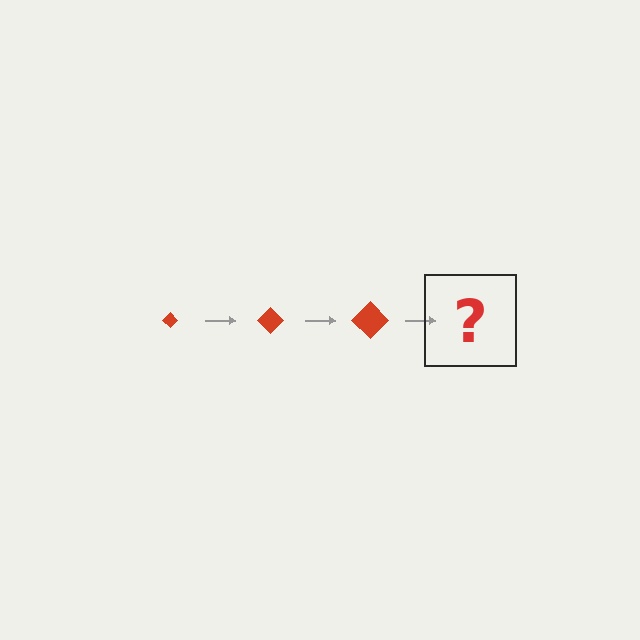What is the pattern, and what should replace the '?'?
The pattern is that the diamond gets progressively larger each step. The '?' should be a red diamond, larger than the previous one.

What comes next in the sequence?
The next element should be a red diamond, larger than the previous one.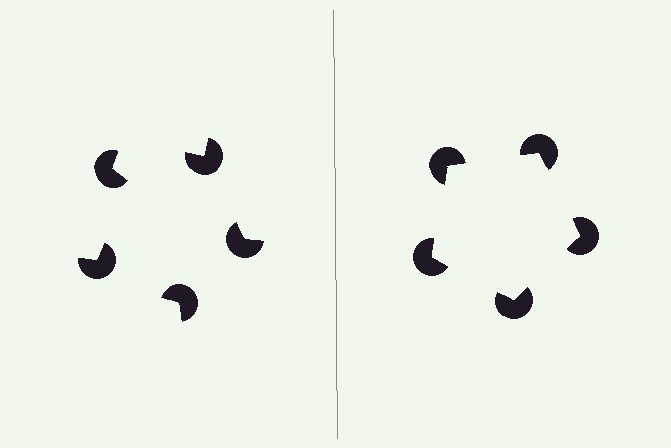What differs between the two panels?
The pac-man discs are positioned identically on both sides; only the wedge orientations differ. On the right they align to a pentagon; on the left they are misaligned.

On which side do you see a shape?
An illusory pentagon appears on the right side. On the left side the wedge cuts are rotated, so no coherent shape forms.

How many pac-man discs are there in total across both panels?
10 — 5 on each side.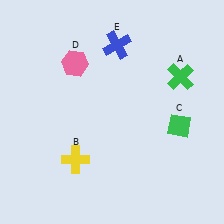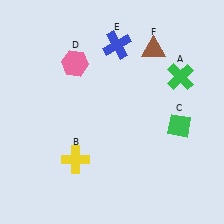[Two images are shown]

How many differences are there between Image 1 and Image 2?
There is 1 difference between the two images.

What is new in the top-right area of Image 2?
A brown triangle (F) was added in the top-right area of Image 2.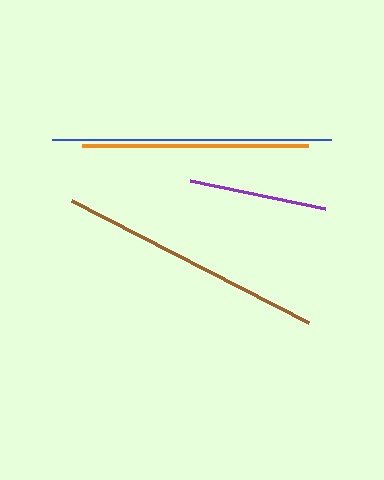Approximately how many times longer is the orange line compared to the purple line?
The orange line is approximately 1.7 times the length of the purple line.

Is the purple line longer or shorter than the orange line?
The orange line is longer than the purple line.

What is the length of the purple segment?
The purple segment is approximately 137 pixels long.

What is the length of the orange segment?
The orange segment is approximately 227 pixels long.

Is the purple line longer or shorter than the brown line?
The brown line is longer than the purple line.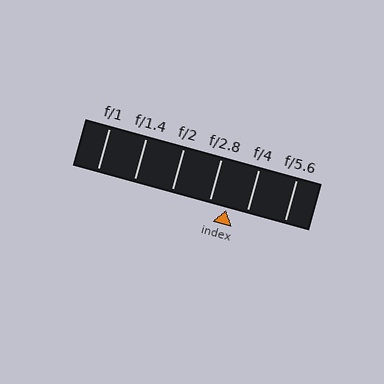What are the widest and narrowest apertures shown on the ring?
The widest aperture shown is f/1 and the narrowest is f/5.6.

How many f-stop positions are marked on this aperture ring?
There are 6 f-stop positions marked.